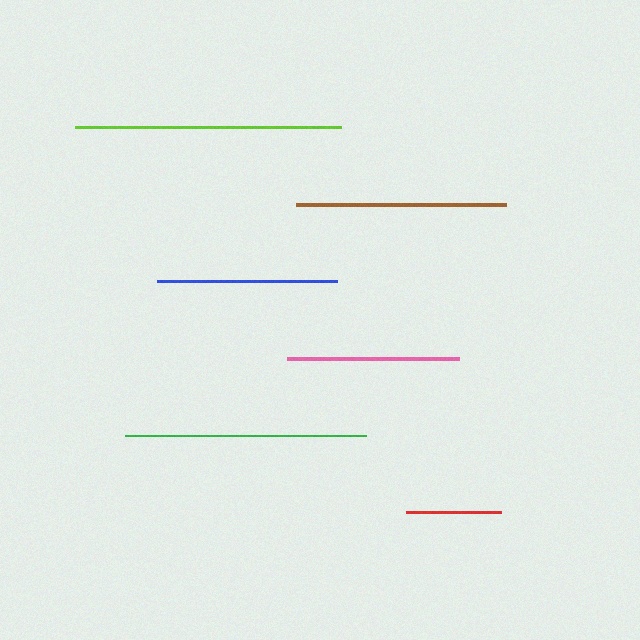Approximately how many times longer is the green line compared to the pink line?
The green line is approximately 1.4 times the length of the pink line.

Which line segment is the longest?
The lime line is the longest at approximately 266 pixels.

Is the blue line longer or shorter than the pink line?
The blue line is longer than the pink line.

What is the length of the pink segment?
The pink segment is approximately 172 pixels long.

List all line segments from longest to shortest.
From longest to shortest: lime, green, brown, blue, pink, red.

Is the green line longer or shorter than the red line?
The green line is longer than the red line.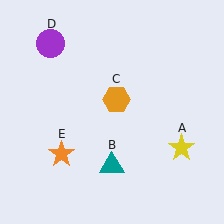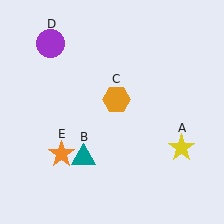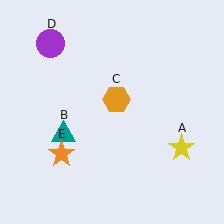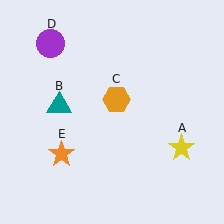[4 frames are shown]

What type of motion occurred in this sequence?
The teal triangle (object B) rotated clockwise around the center of the scene.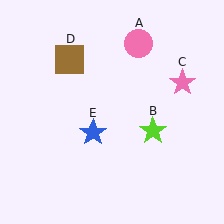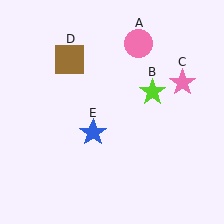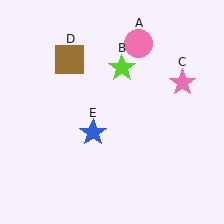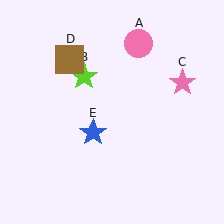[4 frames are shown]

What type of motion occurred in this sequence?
The lime star (object B) rotated counterclockwise around the center of the scene.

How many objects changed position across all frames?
1 object changed position: lime star (object B).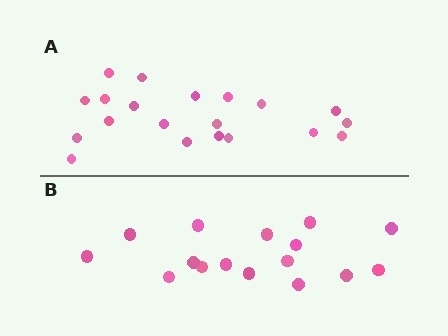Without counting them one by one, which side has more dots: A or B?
Region A (the top region) has more dots.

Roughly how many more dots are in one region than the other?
Region A has about 4 more dots than region B.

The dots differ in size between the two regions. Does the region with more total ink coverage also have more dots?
No. Region B has more total ink coverage because its dots are larger, but region A actually contains more individual dots. Total area can be misleading — the number of items is what matters here.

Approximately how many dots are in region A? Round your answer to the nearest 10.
About 20 dots.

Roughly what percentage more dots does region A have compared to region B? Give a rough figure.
About 25% more.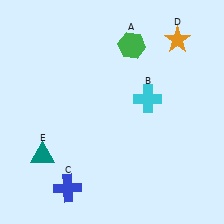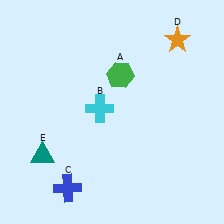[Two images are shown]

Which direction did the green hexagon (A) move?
The green hexagon (A) moved down.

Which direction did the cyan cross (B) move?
The cyan cross (B) moved left.